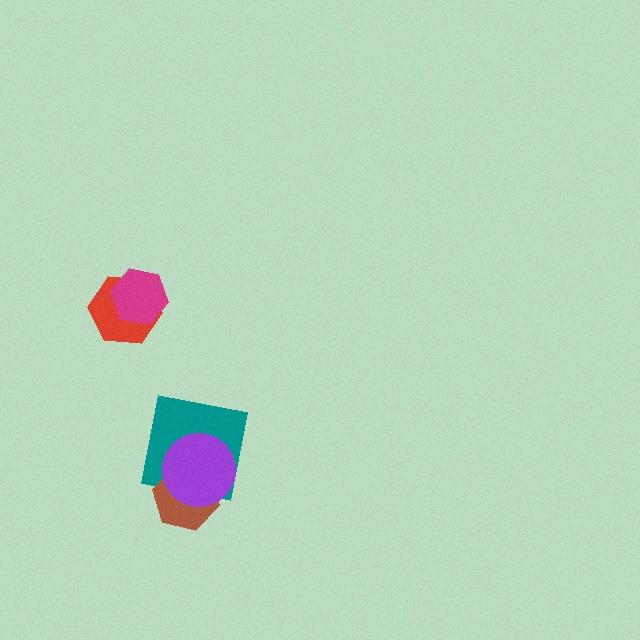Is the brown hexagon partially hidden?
Yes, it is partially covered by another shape.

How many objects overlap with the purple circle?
2 objects overlap with the purple circle.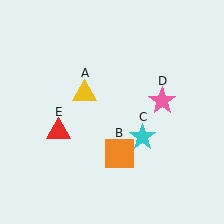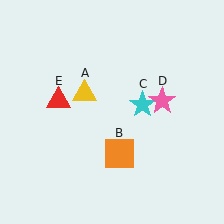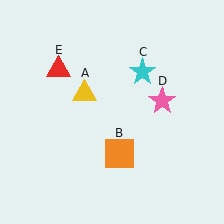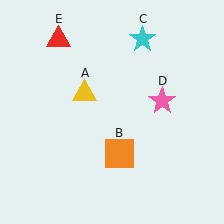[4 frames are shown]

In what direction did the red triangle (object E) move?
The red triangle (object E) moved up.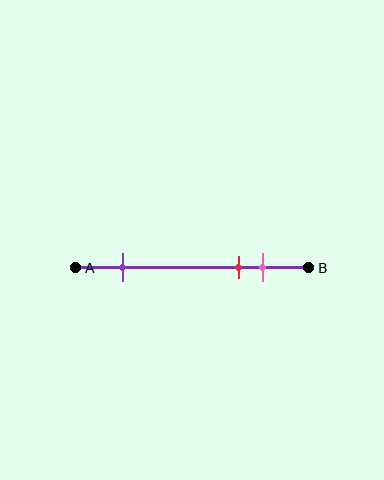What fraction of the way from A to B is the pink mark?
The pink mark is approximately 80% (0.8) of the way from A to B.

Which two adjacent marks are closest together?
The red and pink marks are the closest adjacent pair.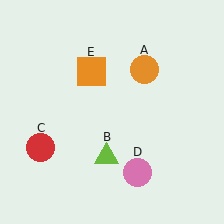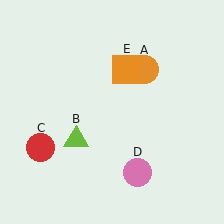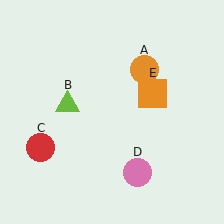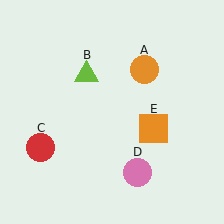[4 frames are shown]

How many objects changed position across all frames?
2 objects changed position: lime triangle (object B), orange square (object E).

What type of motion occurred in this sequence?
The lime triangle (object B), orange square (object E) rotated clockwise around the center of the scene.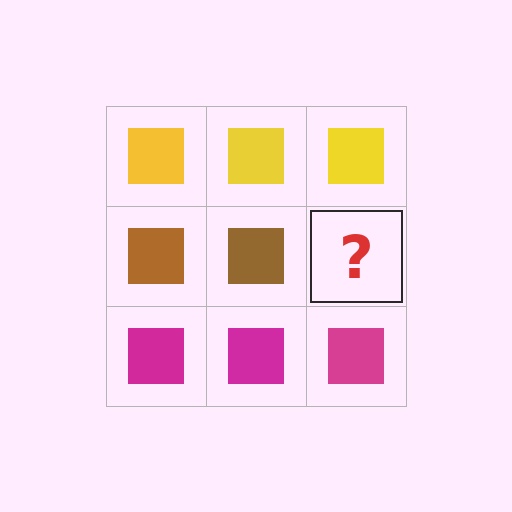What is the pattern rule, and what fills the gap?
The rule is that each row has a consistent color. The gap should be filled with a brown square.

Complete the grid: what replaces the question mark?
The question mark should be replaced with a brown square.